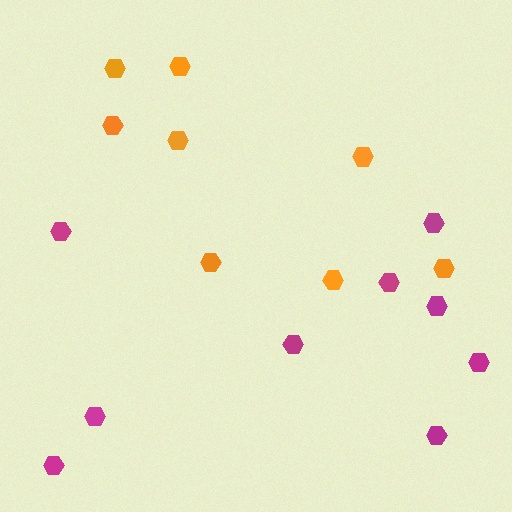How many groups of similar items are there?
There are 2 groups: one group of orange hexagons (8) and one group of magenta hexagons (9).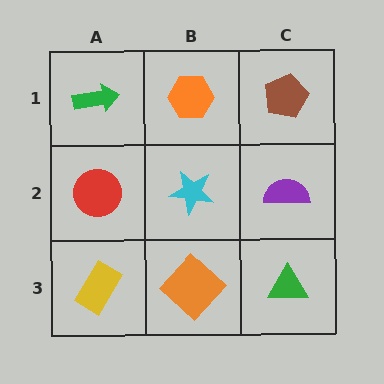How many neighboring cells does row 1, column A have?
2.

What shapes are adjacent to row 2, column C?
A brown pentagon (row 1, column C), a green triangle (row 3, column C), a cyan star (row 2, column B).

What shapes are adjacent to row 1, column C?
A purple semicircle (row 2, column C), an orange hexagon (row 1, column B).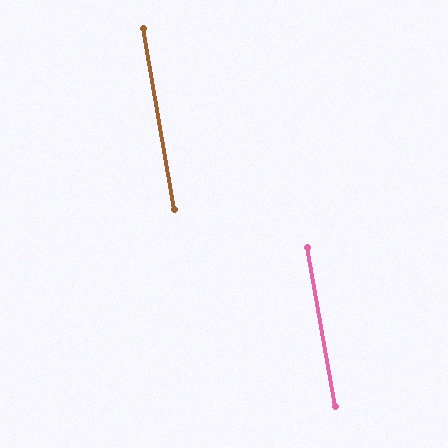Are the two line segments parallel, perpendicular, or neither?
Parallel — their directions differ by only 0.5°.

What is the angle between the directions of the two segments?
Approximately 0 degrees.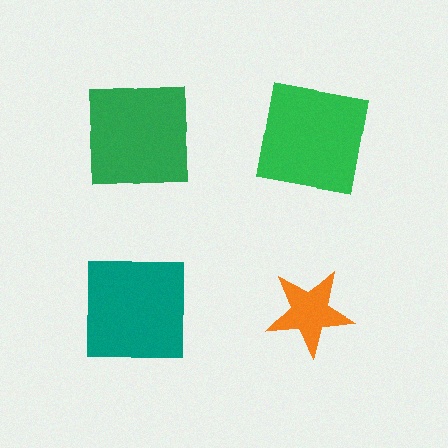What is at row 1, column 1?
A green square.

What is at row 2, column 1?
A teal square.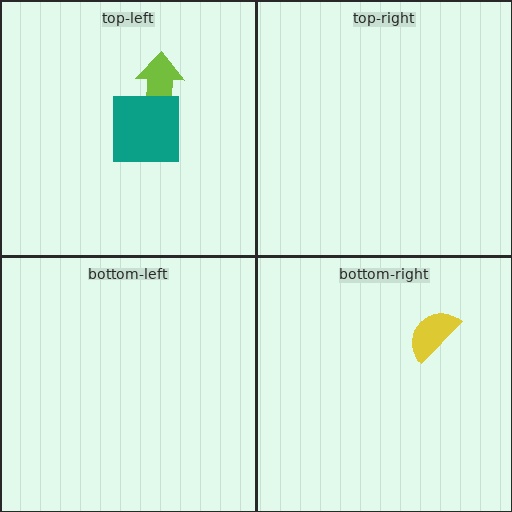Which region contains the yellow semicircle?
The bottom-right region.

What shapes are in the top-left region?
The lime arrow, the teal square.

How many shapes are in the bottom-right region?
1.